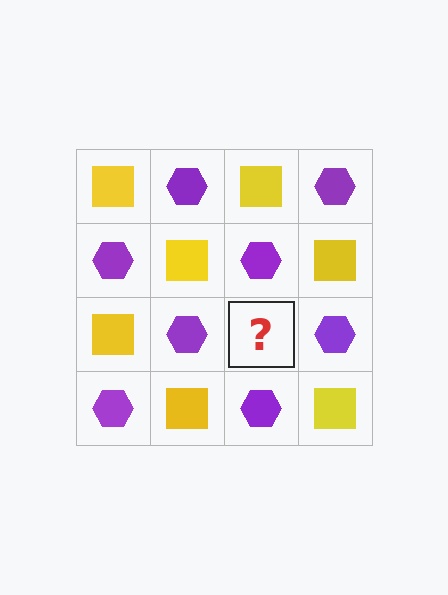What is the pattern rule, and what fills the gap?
The rule is that it alternates yellow square and purple hexagon in a checkerboard pattern. The gap should be filled with a yellow square.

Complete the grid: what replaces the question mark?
The question mark should be replaced with a yellow square.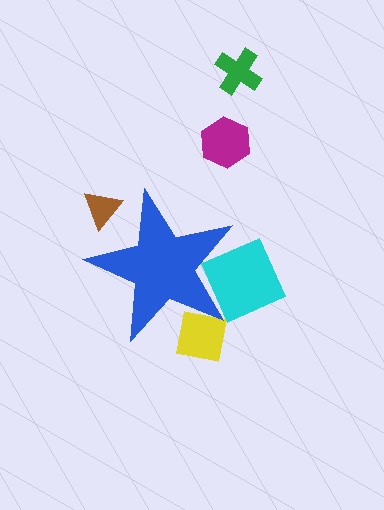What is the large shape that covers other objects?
A blue star.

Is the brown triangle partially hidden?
Yes, the brown triangle is partially hidden behind the blue star.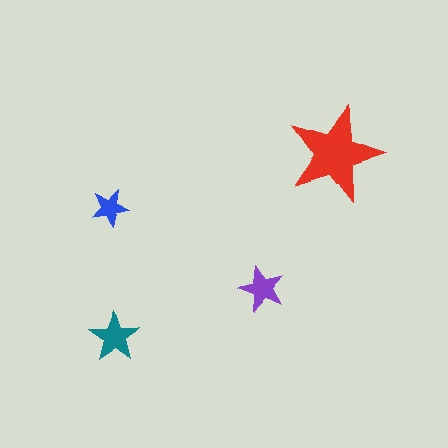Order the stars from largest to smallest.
the red one, the teal one, the purple one, the blue one.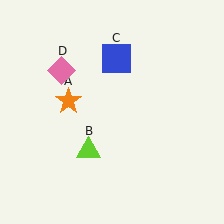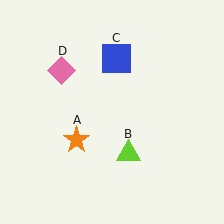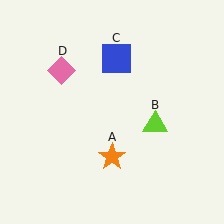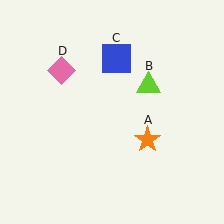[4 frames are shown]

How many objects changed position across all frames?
2 objects changed position: orange star (object A), lime triangle (object B).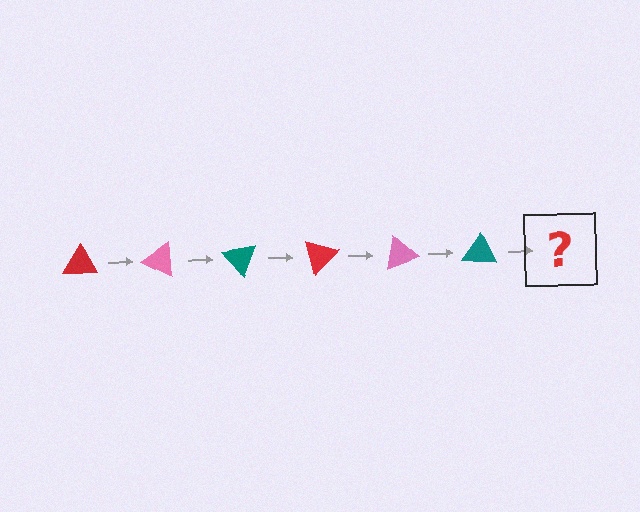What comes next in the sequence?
The next element should be a red triangle, rotated 150 degrees from the start.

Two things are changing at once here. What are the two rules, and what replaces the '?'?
The two rules are that it rotates 25 degrees each step and the color cycles through red, pink, and teal. The '?' should be a red triangle, rotated 150 degrees from the start.